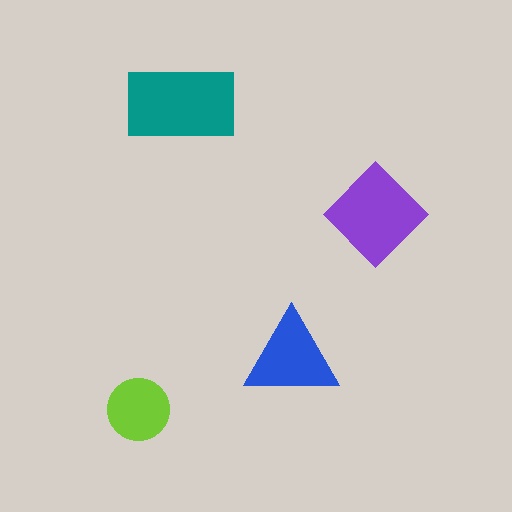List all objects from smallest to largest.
The lime circle, the blue triangle, the purple diamond, the teal rectangle.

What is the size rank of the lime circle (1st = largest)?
4th.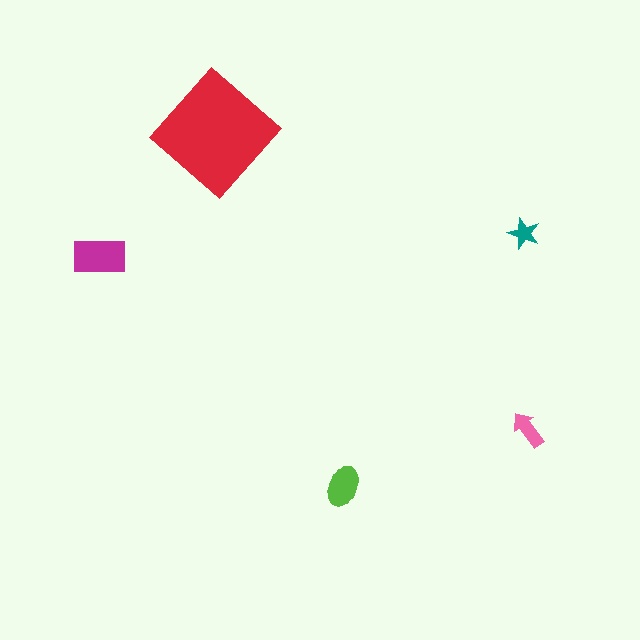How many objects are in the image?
There are 5 objects in the image.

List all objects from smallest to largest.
The teal star, the pink arrow, the lime ellipse, the magenta rectangle, the red diamond.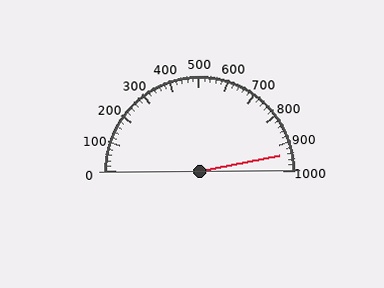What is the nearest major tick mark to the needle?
The nearest major tick mark is 900.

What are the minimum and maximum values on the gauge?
The gauge ranges from 0 to 1000.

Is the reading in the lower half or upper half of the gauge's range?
The reading is in the upper half of the range (0 to 1000).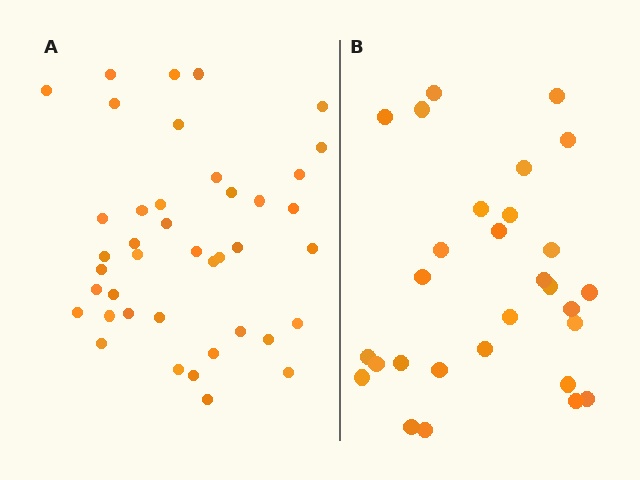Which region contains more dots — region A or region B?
Region A (the left region) has more dots.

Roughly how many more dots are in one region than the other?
Region A has roughly 12 or so more dots than region B.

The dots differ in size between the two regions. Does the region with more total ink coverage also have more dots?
No. Region B has more total ink coverage because its dots are larger, but region A actually contains more individual dots. Total area can be misleading — the number of items is what matters here.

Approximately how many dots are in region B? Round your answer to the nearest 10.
About 30 dots. (The exact count is 29, which rounds to 30.)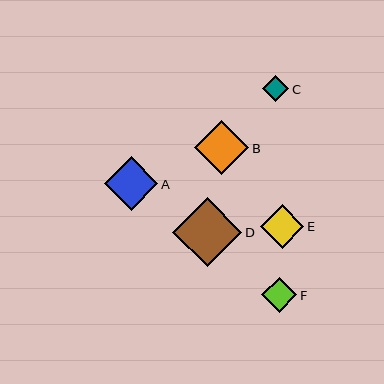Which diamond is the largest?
Diamond D is the largest with a size of approximately 69 pixels.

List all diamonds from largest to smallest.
From largest to smallest: D, B, A, E, F, C.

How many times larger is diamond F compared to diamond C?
Diamond F is approximately 1.3 times the size of diamond C.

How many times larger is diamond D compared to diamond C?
Diamond D is approximately 2.6 times the size of diamond C.